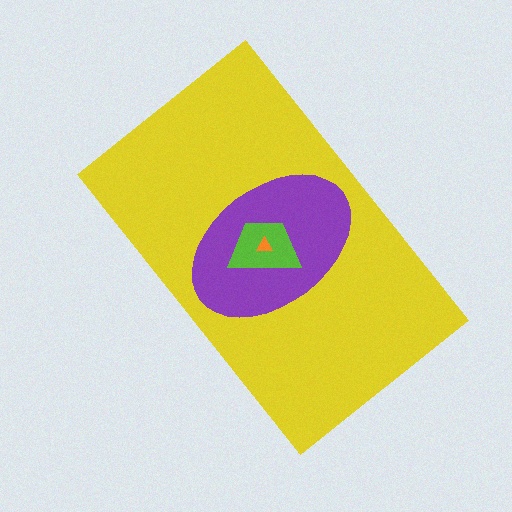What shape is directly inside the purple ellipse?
The lime trapezoid.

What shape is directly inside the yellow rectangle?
The purple ellipse.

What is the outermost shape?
The yellow rectangle.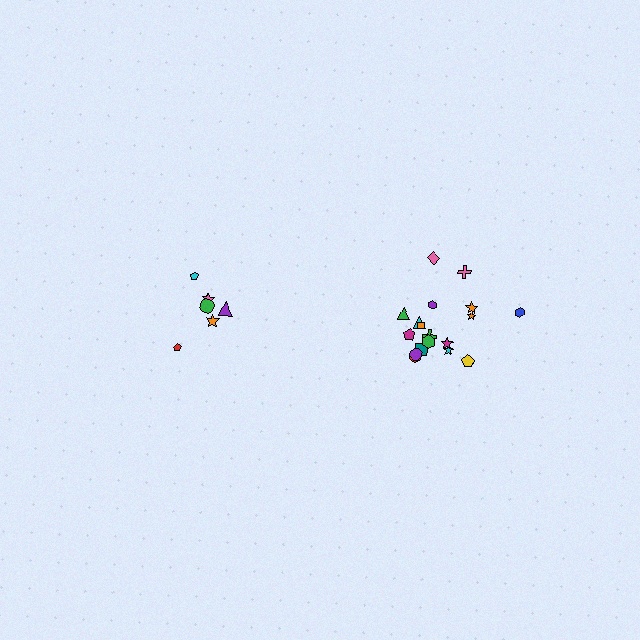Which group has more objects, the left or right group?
The right group.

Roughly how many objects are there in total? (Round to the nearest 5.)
Roughly 25 objects in total.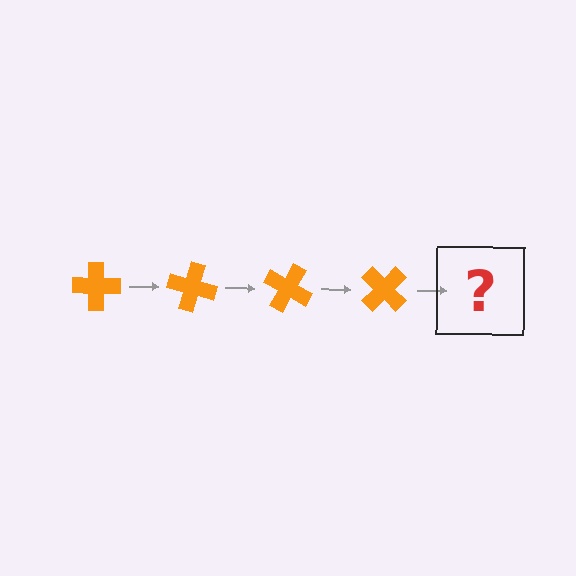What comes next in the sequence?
The next element should be an orange cross rotated 60 degrees.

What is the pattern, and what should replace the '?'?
The pattern is that the cross rotates 15 degrees each step. The '?' should be an orange cross rotated 60 degrees.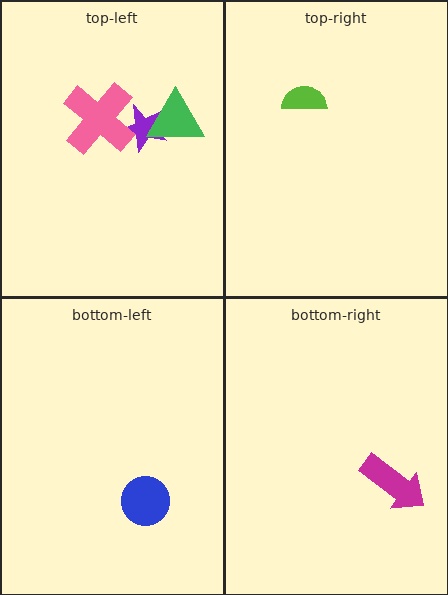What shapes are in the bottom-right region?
The magenta arrow.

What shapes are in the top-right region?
The lime semicircle.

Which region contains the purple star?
The top-left region.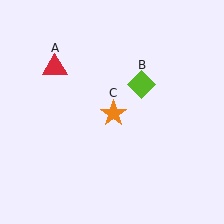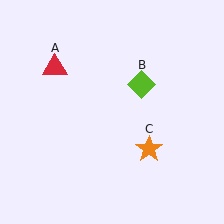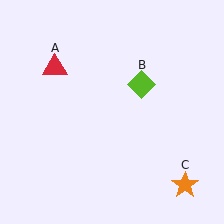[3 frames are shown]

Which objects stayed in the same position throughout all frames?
Red triangle (object A) and lime diamond (object B) remained stationary.